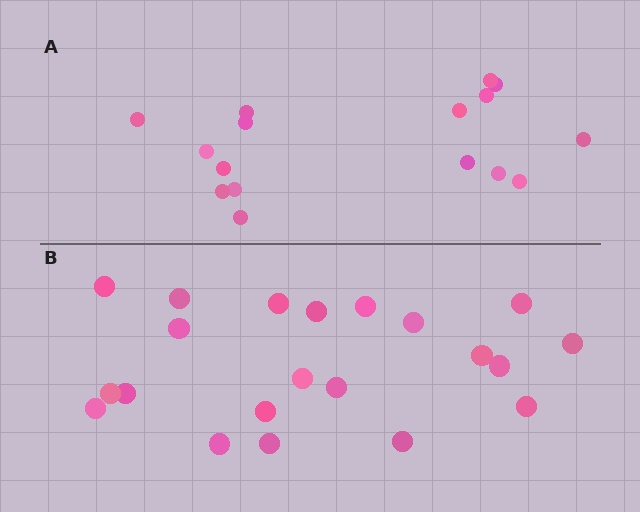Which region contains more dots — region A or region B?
Region B (the bottom region) has more dots.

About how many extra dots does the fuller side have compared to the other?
Region B has about 5 more dots than region A.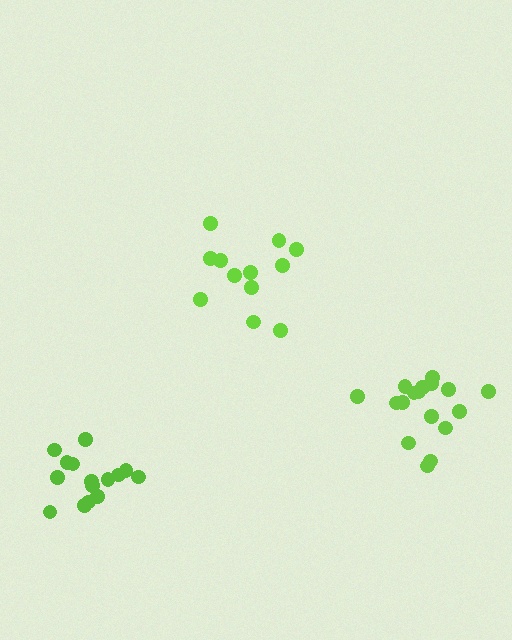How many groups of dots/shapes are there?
There are 3 groups.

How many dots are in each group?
Group 1: 12 dots, Group 2: 17 dots, Group 3: 15 dots (44 total).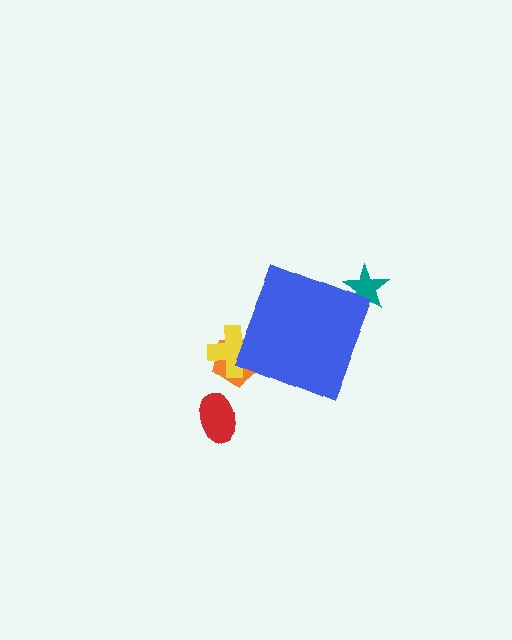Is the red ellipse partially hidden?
No, the red ellipse is fully visible.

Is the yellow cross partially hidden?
Yes, the yellow cross is partially hidden behind the blue diamond.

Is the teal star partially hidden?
Yes, the teal star is partially hidden behind the blue diamond.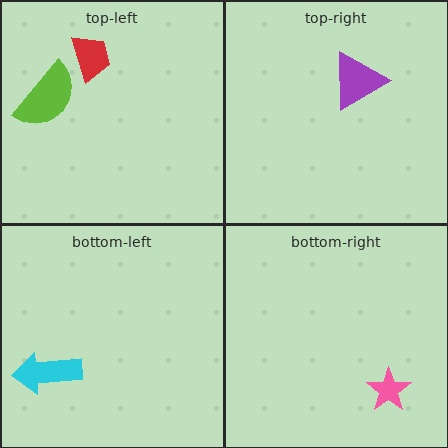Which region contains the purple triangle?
The top-right region.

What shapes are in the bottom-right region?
The pink star.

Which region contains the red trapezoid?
The top-left region.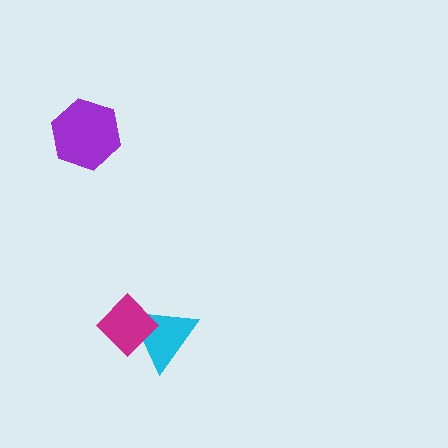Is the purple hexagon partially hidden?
No, no other shape covers it.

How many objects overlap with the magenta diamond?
1 object overlaps with the magenta diamond.